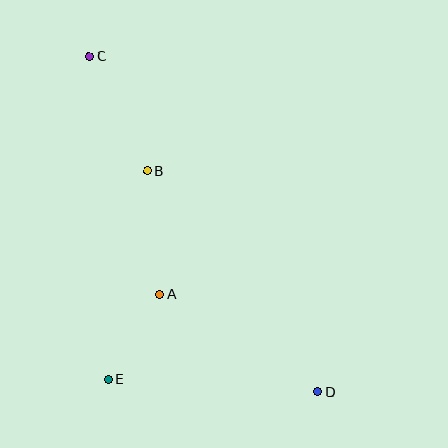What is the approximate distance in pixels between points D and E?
The distance between D and E is approximately 210 pixels.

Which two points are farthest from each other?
Points C and D are farthest from each other.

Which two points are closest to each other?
Points A and E are closest to each other.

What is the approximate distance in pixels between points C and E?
The distance between C and E is approximately 323 pixels.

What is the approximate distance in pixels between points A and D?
The distance between A and D is approximately 185 pixels.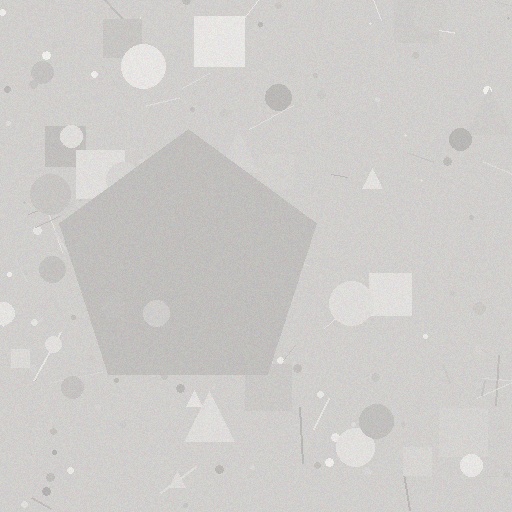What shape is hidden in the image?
A pentagon is hidden in the image.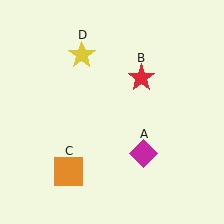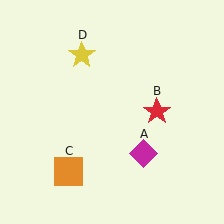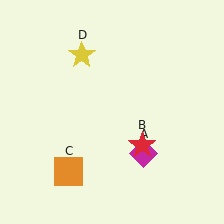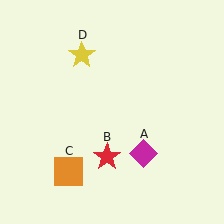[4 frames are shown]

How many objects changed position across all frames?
1 object changed position: red star (object B).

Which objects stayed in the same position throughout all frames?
Magenta diamond (object A) and orange square (object C) and yellow star (object D) remained stationary.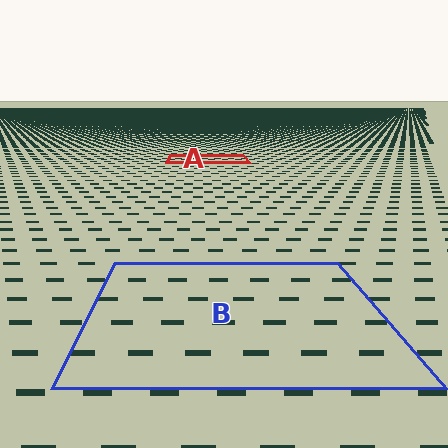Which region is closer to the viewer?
Region B is closer. The texture elements there are larger and more spread out.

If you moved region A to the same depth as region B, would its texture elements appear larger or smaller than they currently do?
They would appear larger. At a closer depth, the same texture elements are projected at a bigger on-screen size.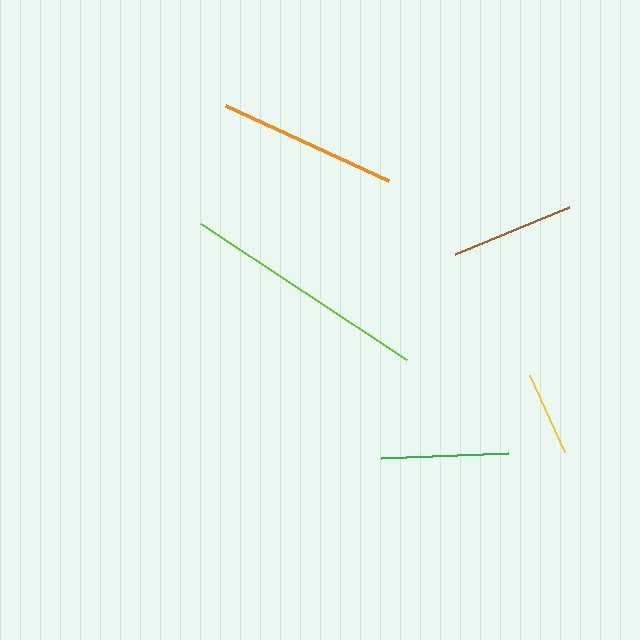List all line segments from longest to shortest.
From longest to shortest: lime, orange, green, brown, yellow.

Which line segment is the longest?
The lime line is the longest at approximately 247 pixels.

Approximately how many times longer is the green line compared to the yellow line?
The green line is approximately 1.5 times the length of the yellow line.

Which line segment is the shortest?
The yellow line is the shortest at approximately 85 pixels.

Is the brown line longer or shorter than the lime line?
The lime line is longer than the brown line.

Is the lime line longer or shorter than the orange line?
The lime line is longer than the orange line.